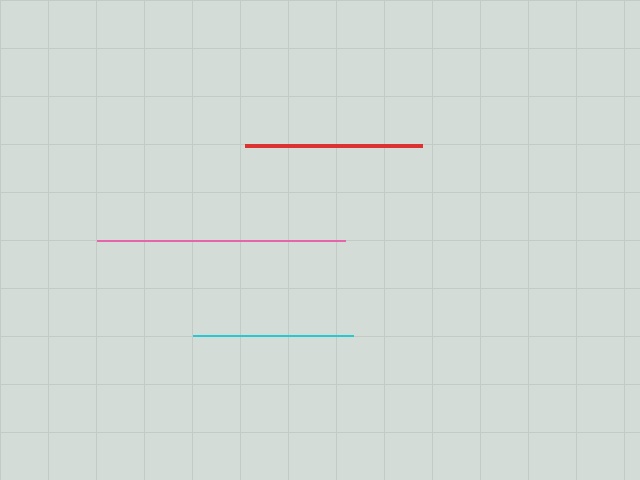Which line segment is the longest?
The pink line is the longest at approximately 248 pixels.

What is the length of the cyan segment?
The cyan segment is approximately 160 pixels long.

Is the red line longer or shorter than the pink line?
The pink line is longer than the red line.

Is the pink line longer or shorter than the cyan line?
The pink line is longer than the cyan line.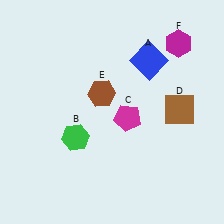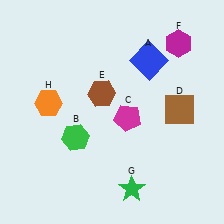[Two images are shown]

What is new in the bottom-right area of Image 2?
A green star (G) was added in the bottom-right area of Image 2.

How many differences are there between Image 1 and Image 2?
There are 2 differences between the two images.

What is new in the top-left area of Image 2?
An orange hexagon (H) was added in the top-left area of Image 2.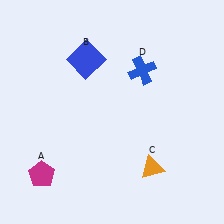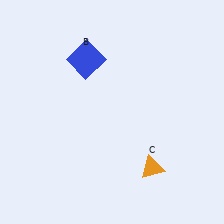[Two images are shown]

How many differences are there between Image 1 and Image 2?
There are 2 differences between the two images.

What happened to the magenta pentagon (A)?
The magenta pentagon (A) was removed in Image 2. It was in the bottom-left area of Image 1.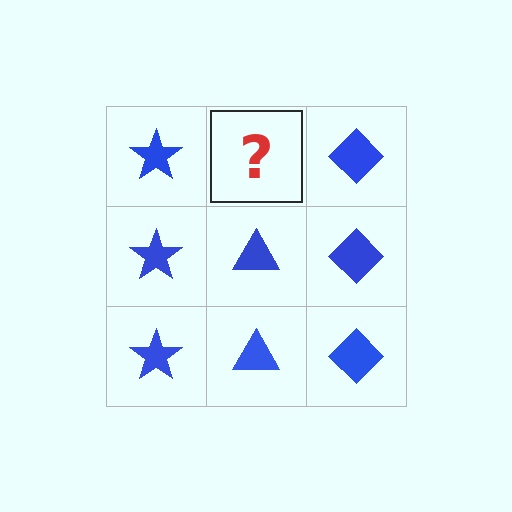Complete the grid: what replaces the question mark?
The question mark should be replaced with a blue triangle.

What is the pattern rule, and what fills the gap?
The rule is that each column has a consistent shape. The gap should be filled with a blue triangle.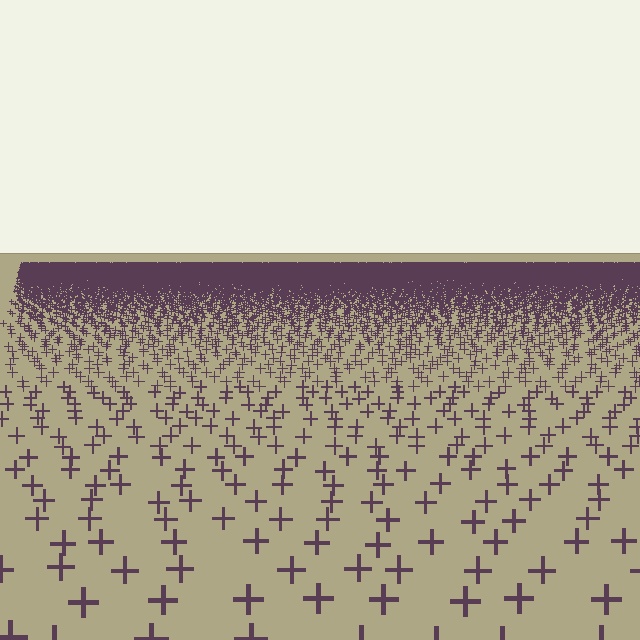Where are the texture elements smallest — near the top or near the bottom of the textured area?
Near the top.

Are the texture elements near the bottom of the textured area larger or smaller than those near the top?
Larger. Near the bottom, elements are closer to the viewer and appear at a bigger on-screen size.